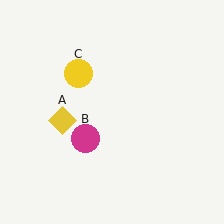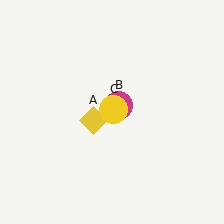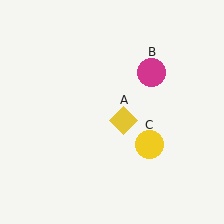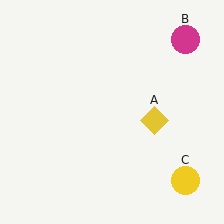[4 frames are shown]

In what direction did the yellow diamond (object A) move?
The yellow diamond (object A) moved right.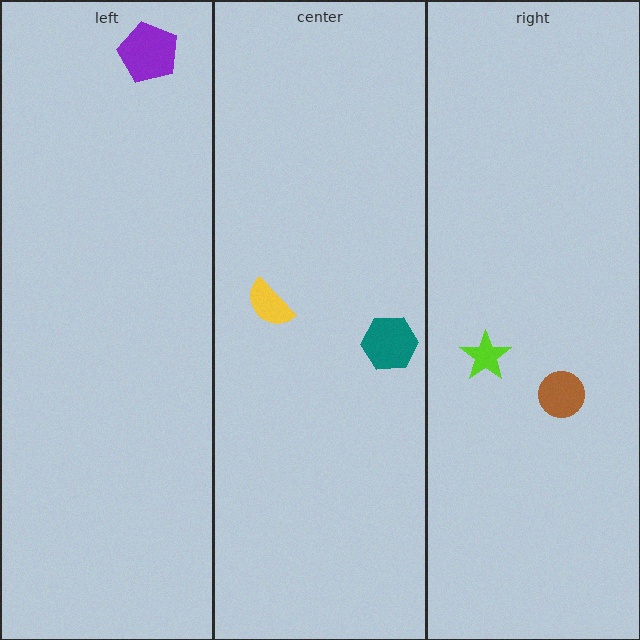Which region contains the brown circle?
The right region.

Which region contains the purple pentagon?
The left region.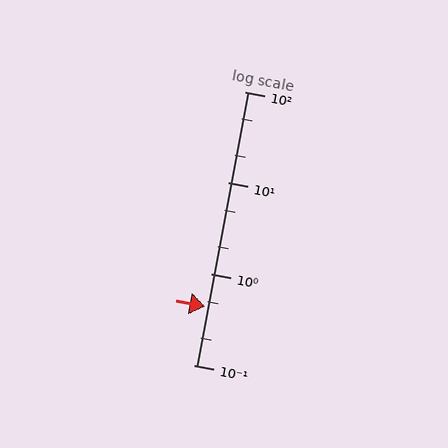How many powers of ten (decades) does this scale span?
The scale spans 3 decades, from 0.1 to 100.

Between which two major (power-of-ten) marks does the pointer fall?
The pointer is between 0.1 and 1.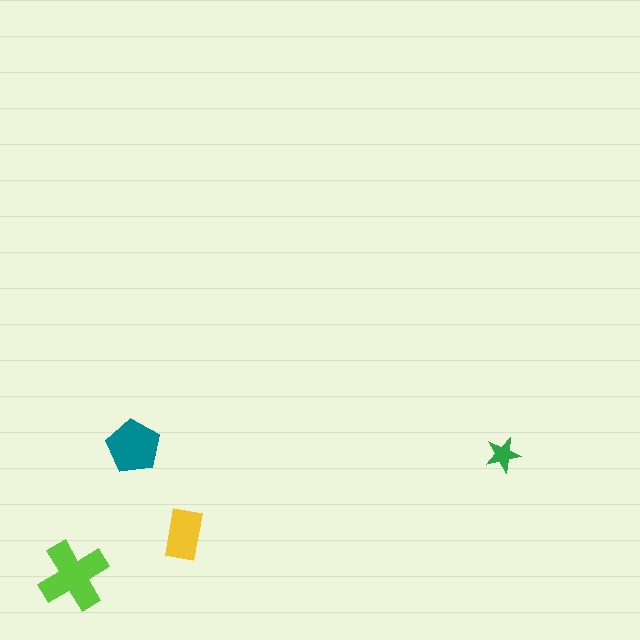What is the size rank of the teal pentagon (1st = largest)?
2nd.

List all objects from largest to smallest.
The lime cross, the teal pentagon, the yellow rectangle, the green star.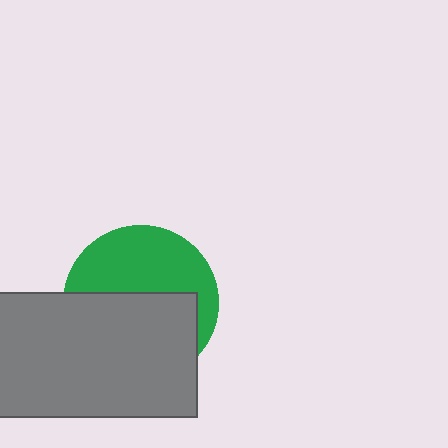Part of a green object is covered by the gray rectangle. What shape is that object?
It is a circle.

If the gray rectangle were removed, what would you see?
You would see the complete green circle.